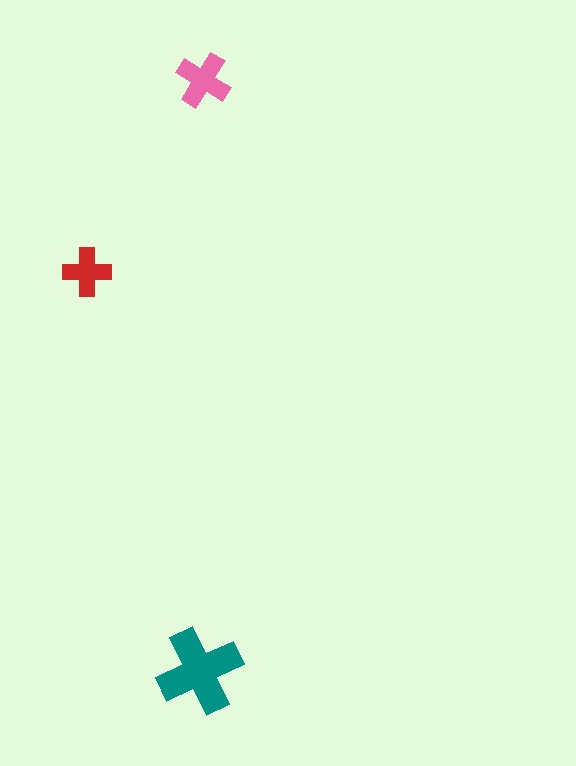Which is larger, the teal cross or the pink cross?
The teal one.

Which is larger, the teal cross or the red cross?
The teal one.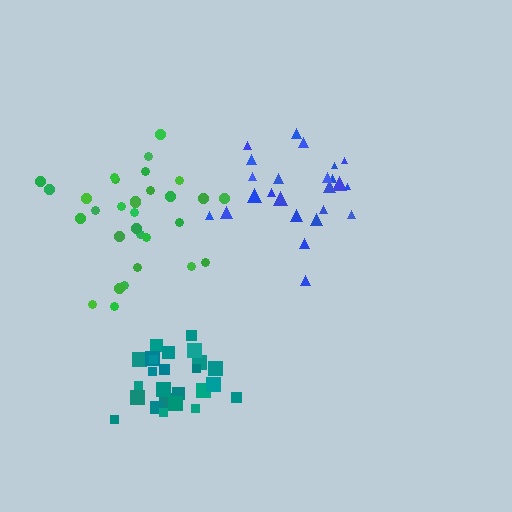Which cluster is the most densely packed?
Teal.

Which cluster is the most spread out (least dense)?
Green.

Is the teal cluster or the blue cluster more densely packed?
Teal.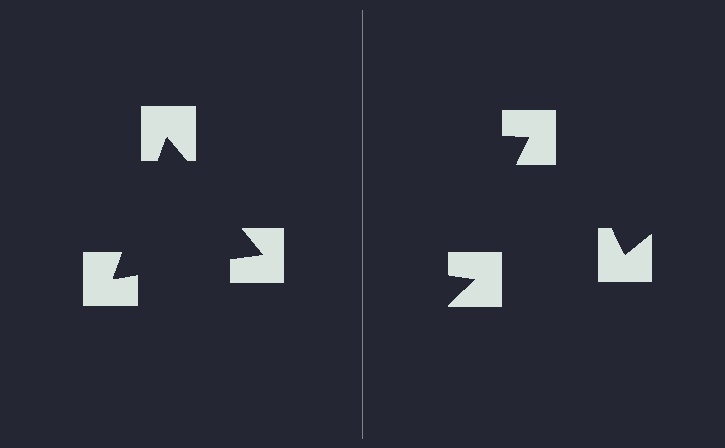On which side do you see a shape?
An illusory triangle appears on the left side. On the right side the wedge cuts are rotated, so no coherent shape forms.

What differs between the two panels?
The notched squares are positioned identically on both sides; only the wedge orientations differ. On the left they align to a triangle; on the right they are misaligned.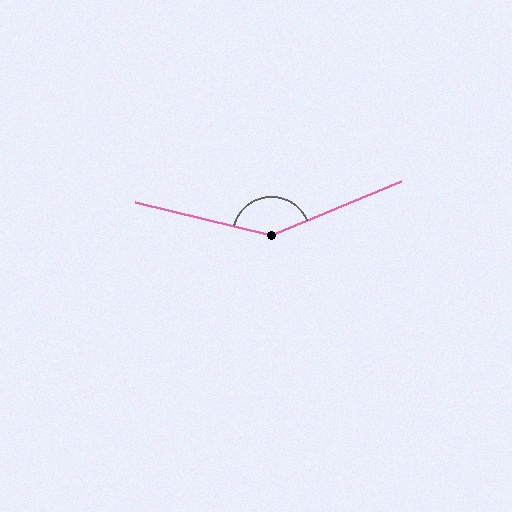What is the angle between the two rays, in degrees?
Approximately 144 degrees.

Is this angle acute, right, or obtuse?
It is obtuse.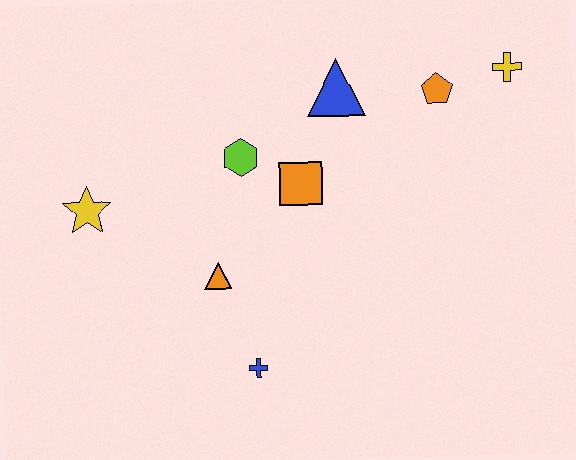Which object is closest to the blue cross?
The orange triangle is closest to the blue cross.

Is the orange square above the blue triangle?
No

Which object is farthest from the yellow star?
The yellow cross is farthest from the yellow star.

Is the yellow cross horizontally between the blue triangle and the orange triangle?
No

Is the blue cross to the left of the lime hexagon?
No